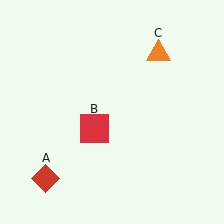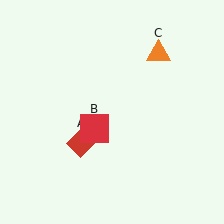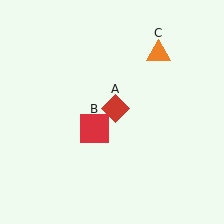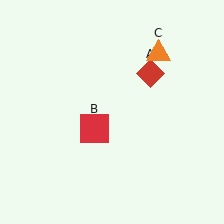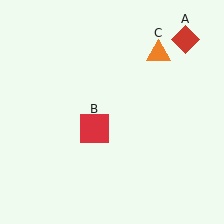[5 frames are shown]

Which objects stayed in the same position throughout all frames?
Red square (object B) and orange triangle (object C) remained stationary.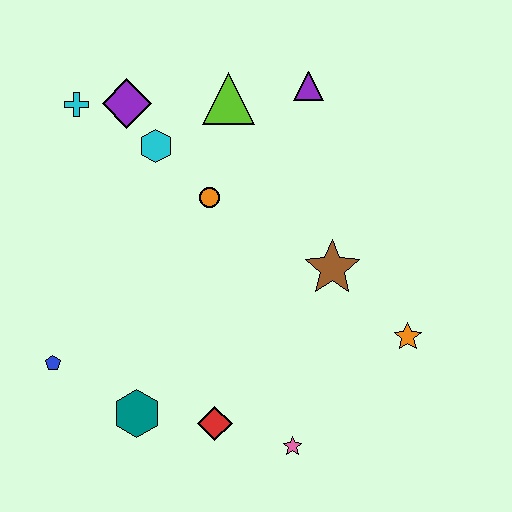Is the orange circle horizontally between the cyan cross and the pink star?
Yes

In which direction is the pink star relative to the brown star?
The pink star is below the brown star.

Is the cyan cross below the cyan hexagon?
No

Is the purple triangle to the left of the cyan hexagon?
No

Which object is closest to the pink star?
The red diamond is closest to the pink star.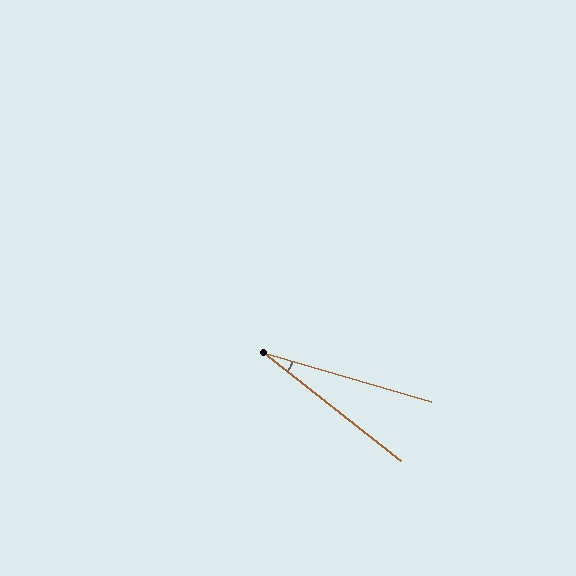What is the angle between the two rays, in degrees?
Approximately 22 degrees.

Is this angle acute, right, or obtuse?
It is acute.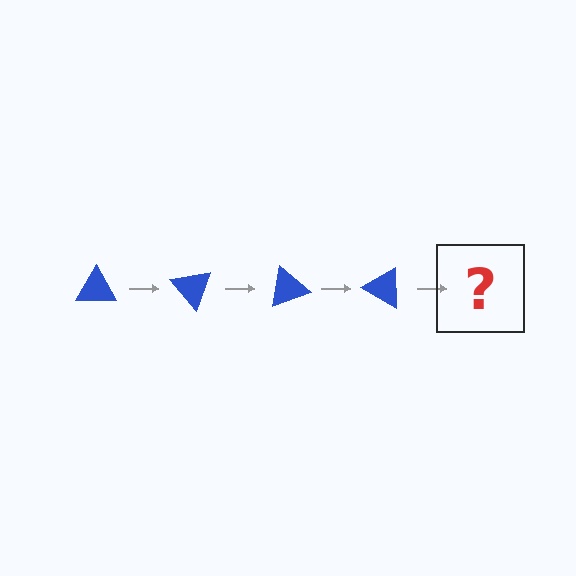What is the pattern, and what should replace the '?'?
The pattern is that the triangle rotates 50 degrees each step. The '?' should be a blue triangle rotated 200 degrees.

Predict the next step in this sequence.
The next step is a blue triangle rotated 200 degrees.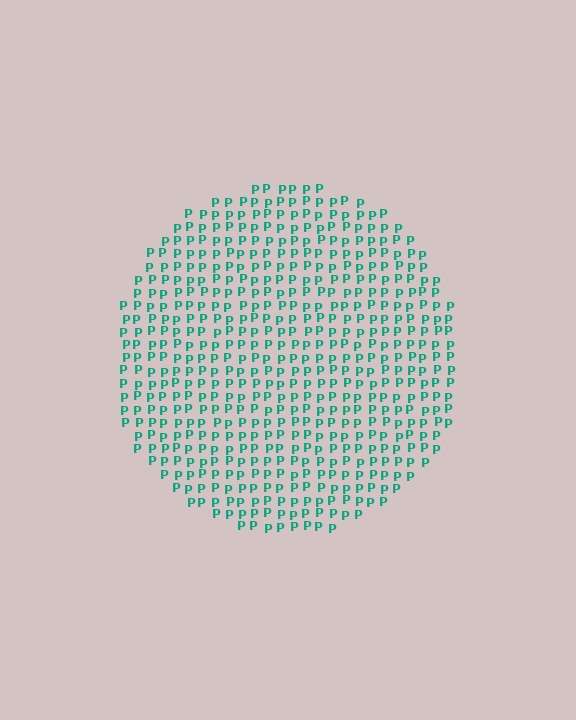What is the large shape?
The large shape is a circle.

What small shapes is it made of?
It is made of small letter P's.